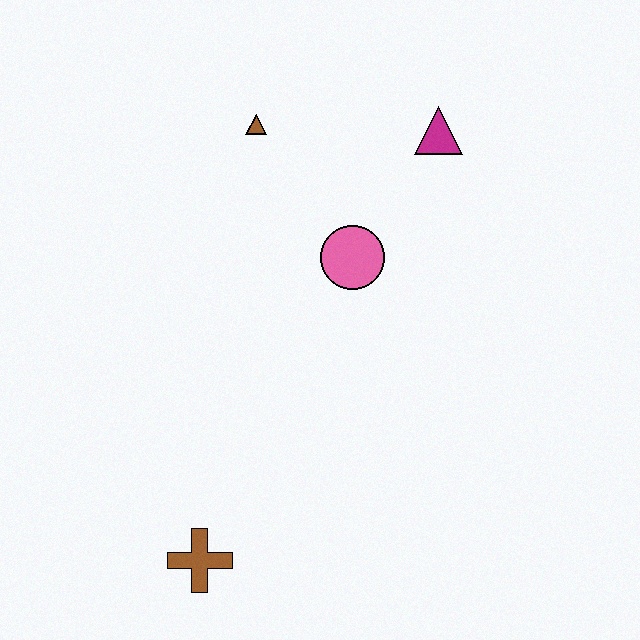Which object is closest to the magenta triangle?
The pink circle is closest to the magenta triangle.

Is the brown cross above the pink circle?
No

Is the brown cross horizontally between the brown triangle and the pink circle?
No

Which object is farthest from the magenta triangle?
The brown cross is farthest from the magenta triangle.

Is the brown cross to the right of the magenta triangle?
No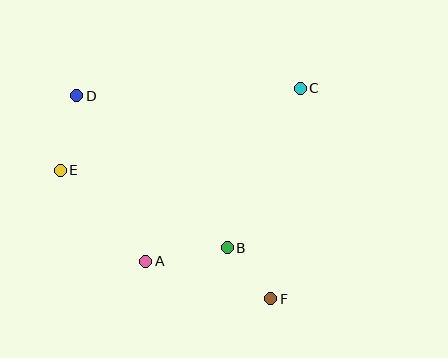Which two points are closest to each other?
Points B and F are closest to each other.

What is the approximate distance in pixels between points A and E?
The distance between A and E is approximately 125 pixels.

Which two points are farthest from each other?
Points D and F are farthest from each other.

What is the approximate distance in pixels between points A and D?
The distance between A and D is approximately 179 pixels.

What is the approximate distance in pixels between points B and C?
The distance between B and C is approximately 176 pixels.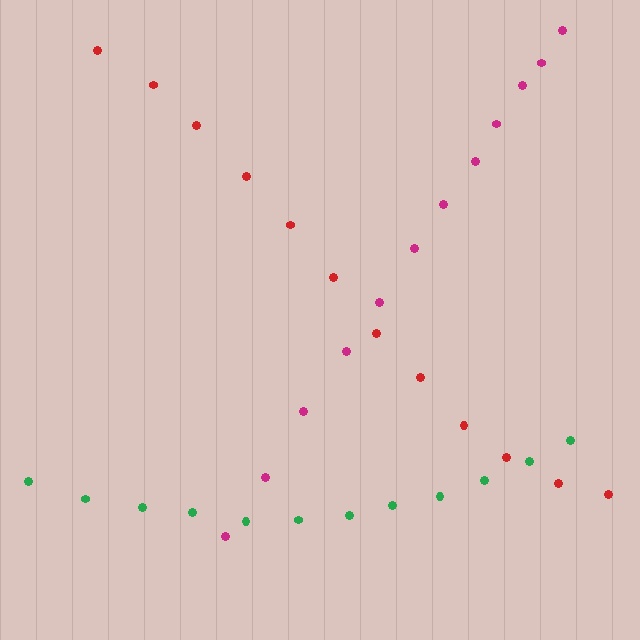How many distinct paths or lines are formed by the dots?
There are 3 distinct paths.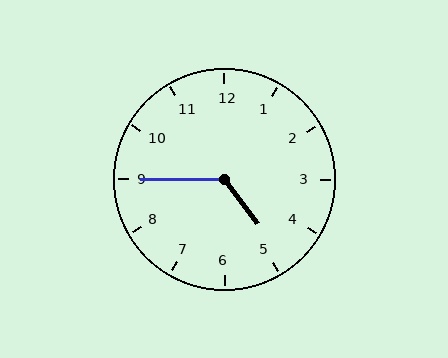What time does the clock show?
4:45.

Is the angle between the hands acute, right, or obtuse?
It is obtuse.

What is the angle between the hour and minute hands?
Approximately 128 degrees.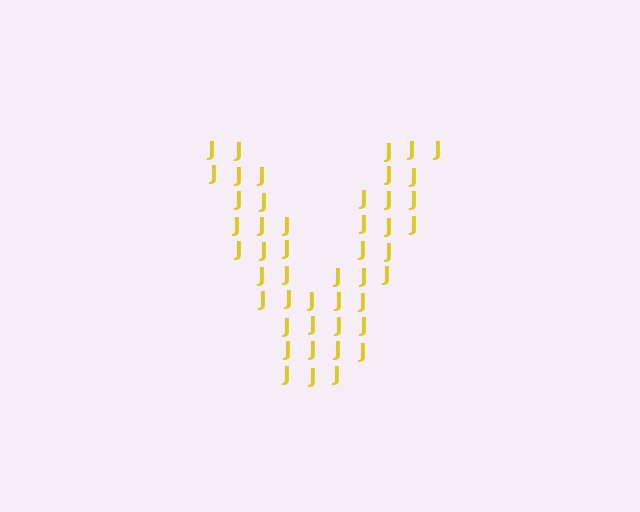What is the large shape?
The large shape is the letter V.